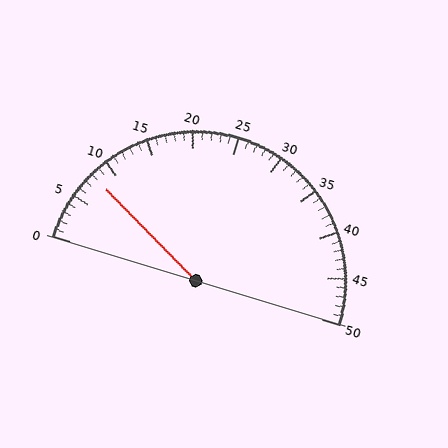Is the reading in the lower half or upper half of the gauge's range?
The reading is in the lower half of the range (0 to 50).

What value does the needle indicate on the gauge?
The needle indicates approximately 8.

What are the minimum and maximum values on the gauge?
The gauge ranges from 0 to 50.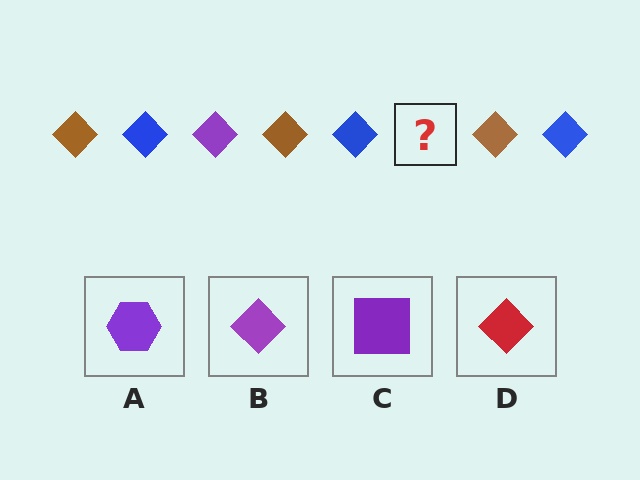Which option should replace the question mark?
Option B.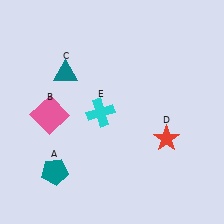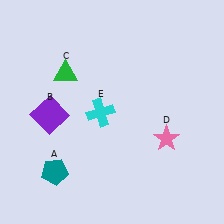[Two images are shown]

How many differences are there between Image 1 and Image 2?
There are 3 differences between the two images.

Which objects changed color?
B changed from pink to purple. C changed from teal to green. D changed from red to pink.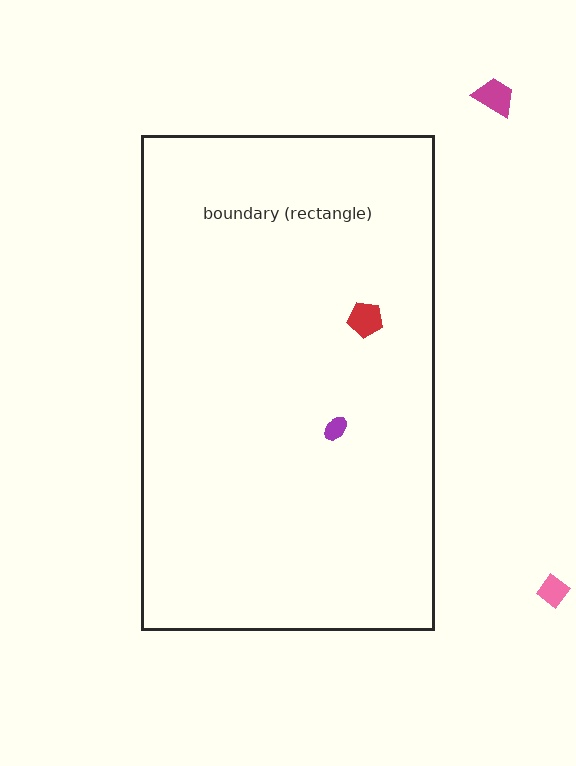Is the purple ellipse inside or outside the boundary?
Inside.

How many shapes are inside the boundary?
2 inside, 2 outside.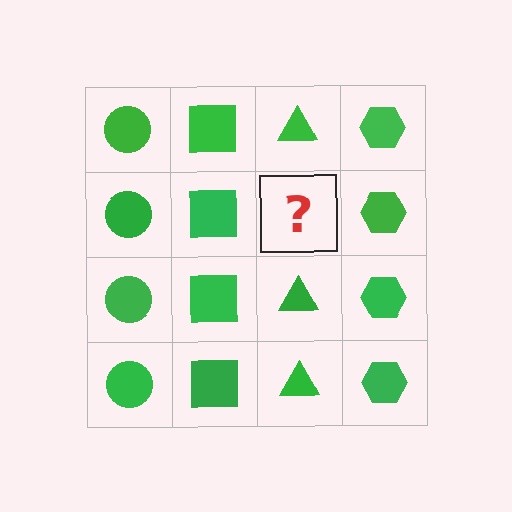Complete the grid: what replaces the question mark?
The question mark should be replaced with a green triangle.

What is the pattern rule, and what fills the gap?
The rule is that each column has a consistent shape. The gap should be filled with a green triangle.